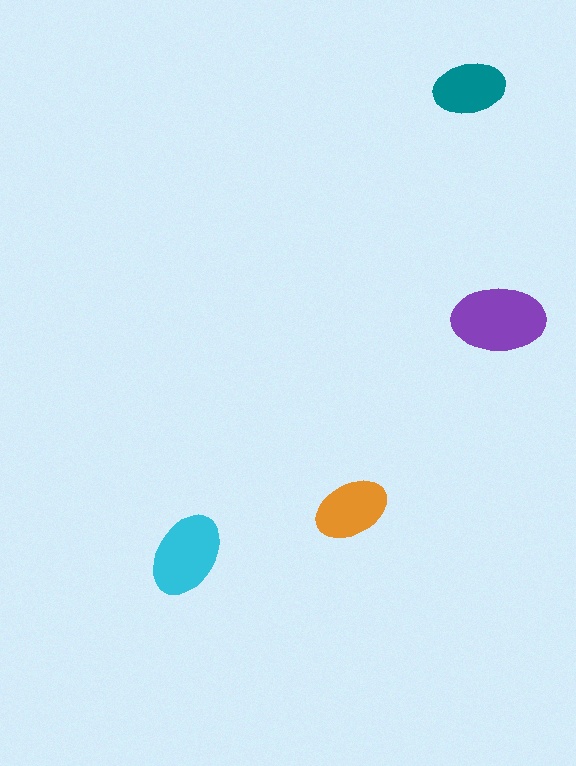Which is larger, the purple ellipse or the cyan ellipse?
The purple one.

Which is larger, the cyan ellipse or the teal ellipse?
The cyan one.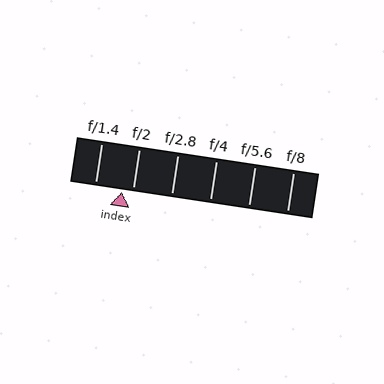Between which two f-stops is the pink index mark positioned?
The index mark is between f/1.4 and f/2.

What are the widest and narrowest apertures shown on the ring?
The widest aperture shown is f/1.4 and the narrowest is f/8.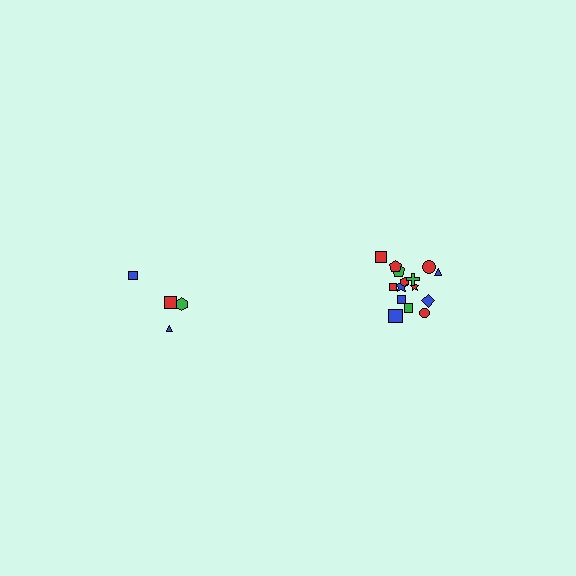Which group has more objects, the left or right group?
The right group.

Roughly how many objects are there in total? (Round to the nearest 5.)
Roughly 20 objects in total.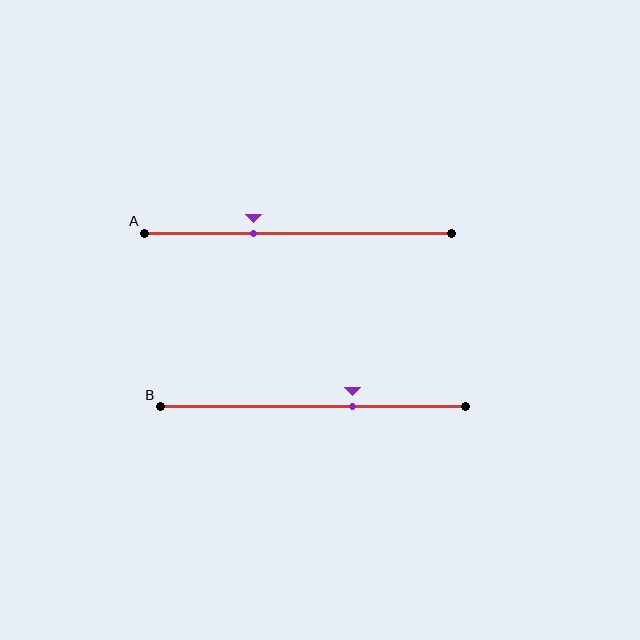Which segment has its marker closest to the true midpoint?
Segment B has its marker closest to the true midpoint.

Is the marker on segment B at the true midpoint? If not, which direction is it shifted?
No, the marker on segment B is shifted to the right by about 13% of the segment length.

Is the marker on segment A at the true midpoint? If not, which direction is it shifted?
No, the marker on segment A is shifted to the left by about 14% of the segment length.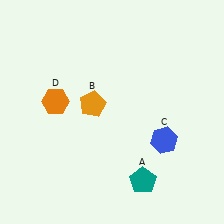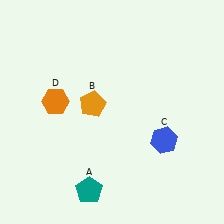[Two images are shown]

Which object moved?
The teal pentagon (A) moved left.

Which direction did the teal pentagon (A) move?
The teal pentagon (A) moved left.